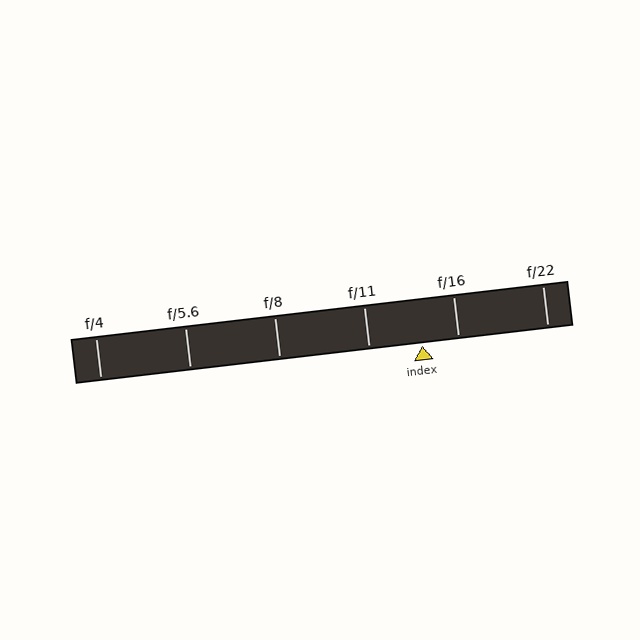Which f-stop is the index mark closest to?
The index mark is closest to f/16.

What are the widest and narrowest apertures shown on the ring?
The widest aperture shown is f/4 and the narrowest is f/22.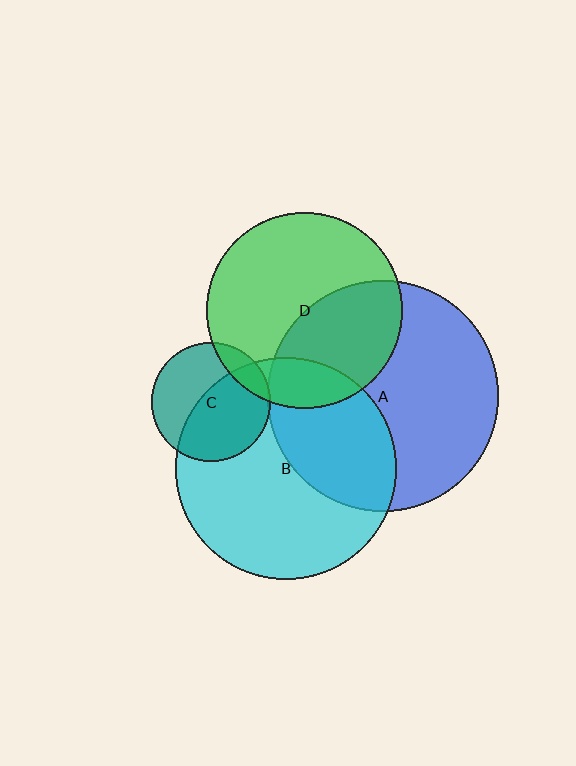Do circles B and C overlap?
Yes.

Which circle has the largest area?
Circle A (blue).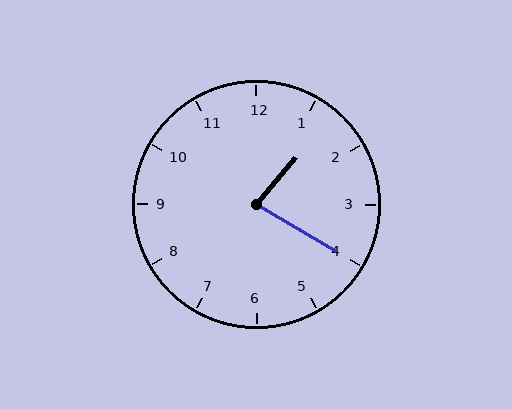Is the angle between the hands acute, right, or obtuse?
It is acute.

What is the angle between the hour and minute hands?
Approximately 80 degrees.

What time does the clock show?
1:20.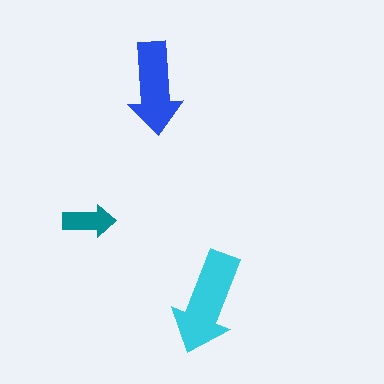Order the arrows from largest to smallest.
the cyan one, the blue one, the teal one.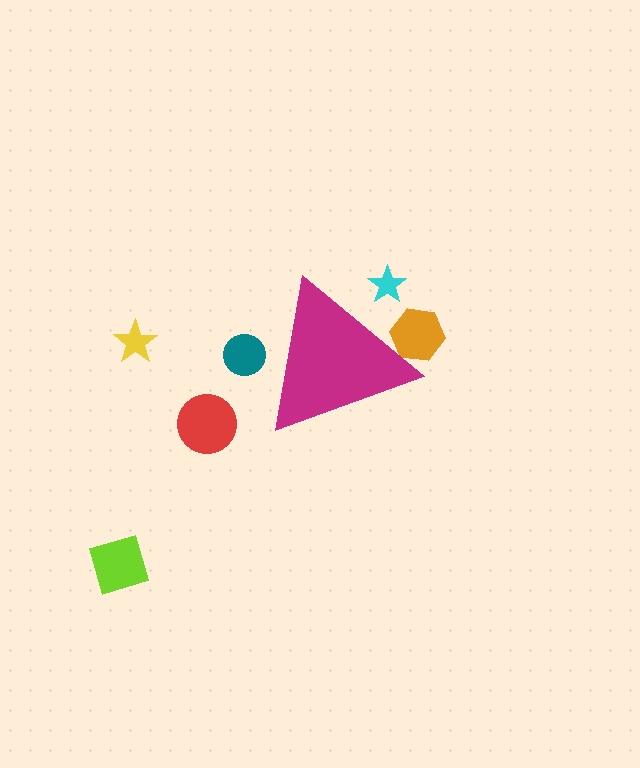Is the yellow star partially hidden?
No, the yellow star is fully visible.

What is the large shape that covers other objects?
A magenta triangle.